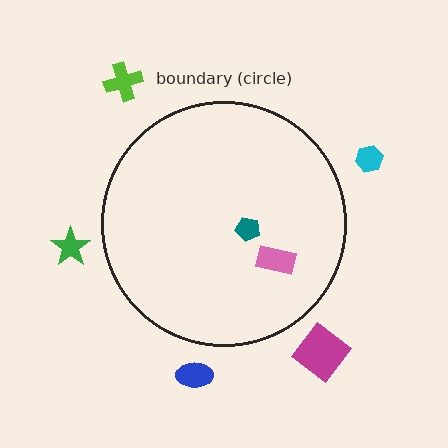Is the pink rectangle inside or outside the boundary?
Inside.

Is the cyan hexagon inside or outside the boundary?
Outside.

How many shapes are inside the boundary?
2 inside, 5 outside.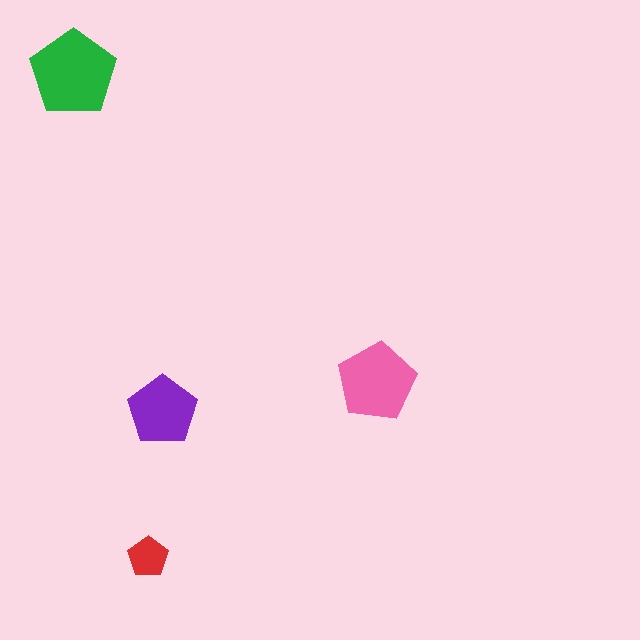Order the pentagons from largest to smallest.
the green one, the pink one, the purple one, the red one.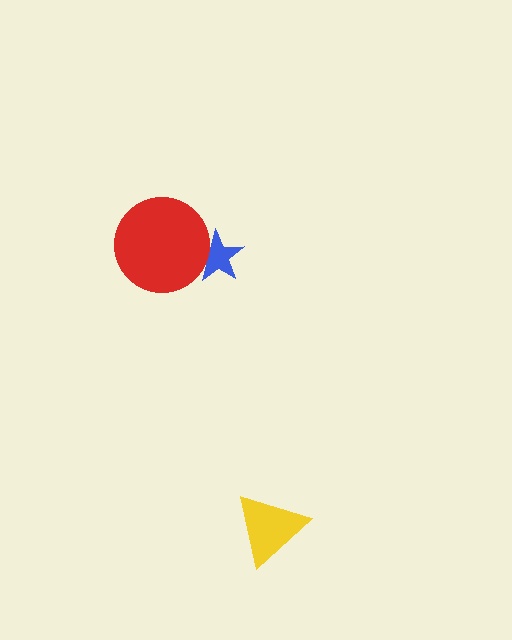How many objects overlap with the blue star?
1 object overlaps with the blue star.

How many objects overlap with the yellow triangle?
0 objects overlap with the yellow triangle.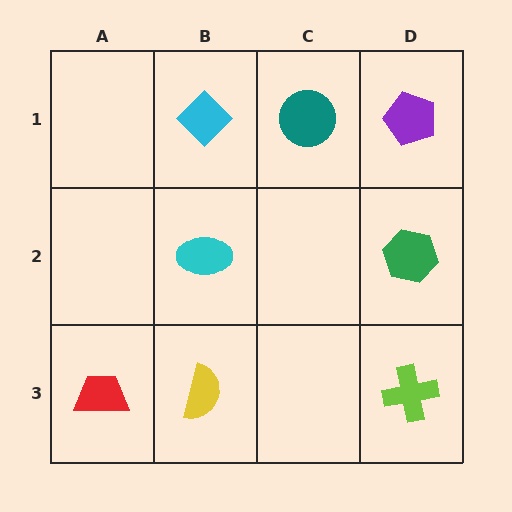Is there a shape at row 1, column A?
No, that cell is empty.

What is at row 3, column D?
A lime cross.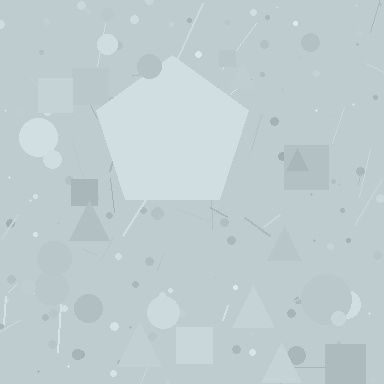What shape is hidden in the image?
A pentagon is hidden in the image.